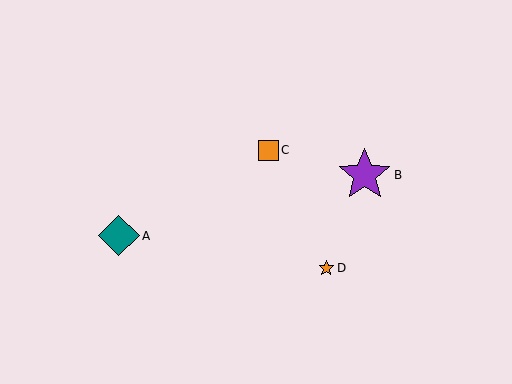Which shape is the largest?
The purple star (labeled B) is the largest.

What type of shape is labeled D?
Shape D is an orange star.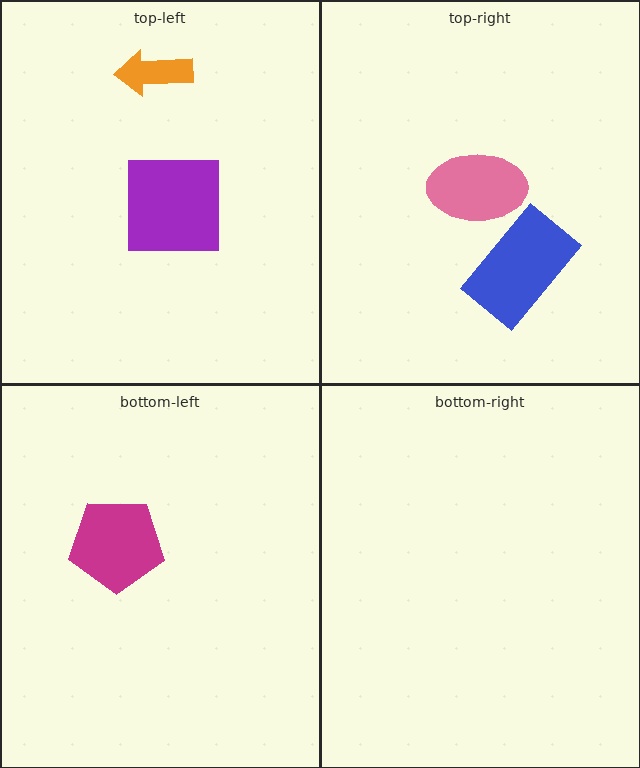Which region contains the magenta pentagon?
The bottom-left region.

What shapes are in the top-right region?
The pink ellipse, the blue rectangle.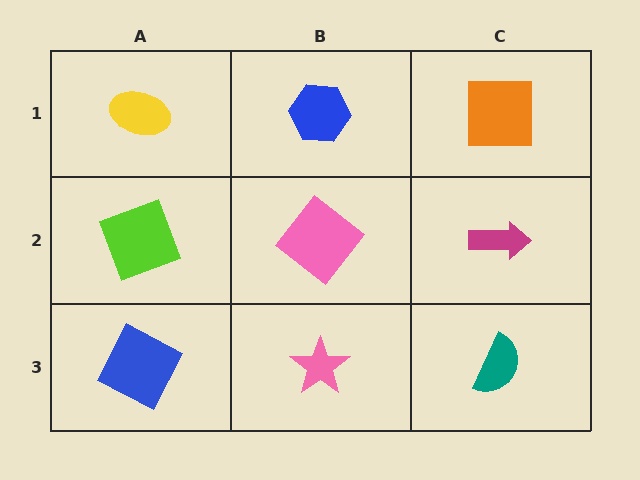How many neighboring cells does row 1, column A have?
2.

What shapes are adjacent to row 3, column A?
A lime square (row 2, column A), a pink star (row 3, column B).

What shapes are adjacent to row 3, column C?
A magenta arrow (row 2, column C), a pink star (row 3, column B).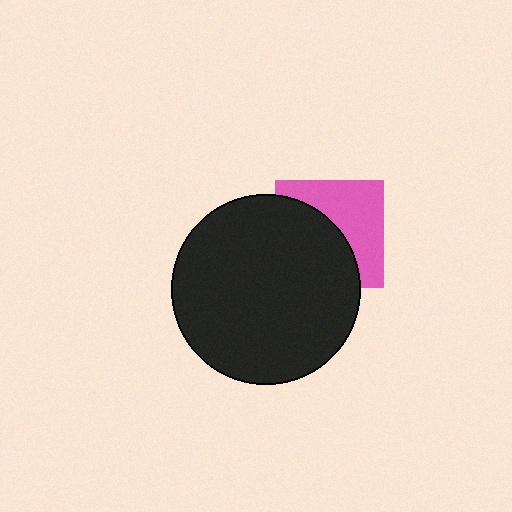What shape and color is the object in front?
The object in front is a black circle.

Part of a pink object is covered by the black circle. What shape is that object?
It is a square.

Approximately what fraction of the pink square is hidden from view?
Roughly 52% of the pink square is hidden behind the black circle.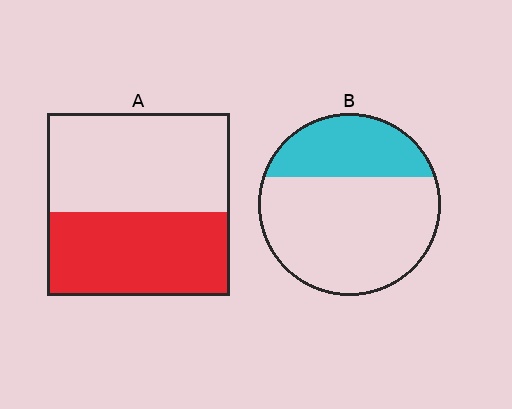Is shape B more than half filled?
No.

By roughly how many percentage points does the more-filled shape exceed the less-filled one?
By roughly 15 percentage points (A over B).